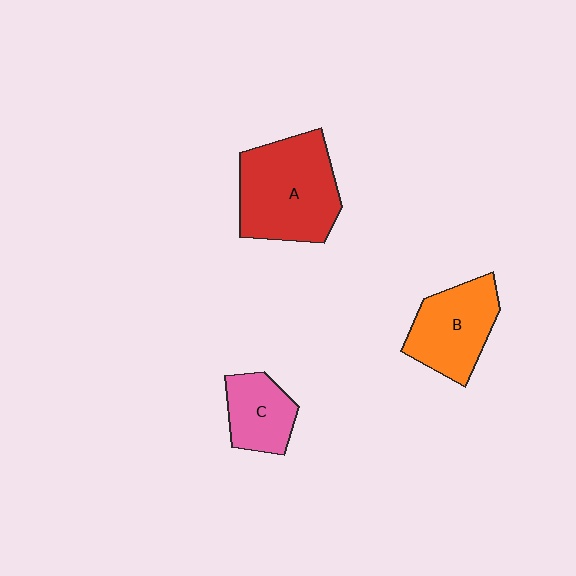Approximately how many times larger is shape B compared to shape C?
Approximately 1.4 times.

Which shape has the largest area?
Shape A (red).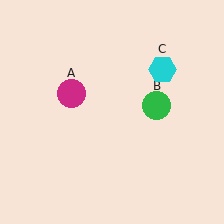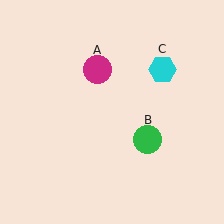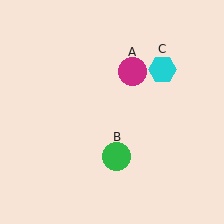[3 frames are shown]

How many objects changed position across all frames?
2 objects changed position: magenta circle (object A), green circle (object B).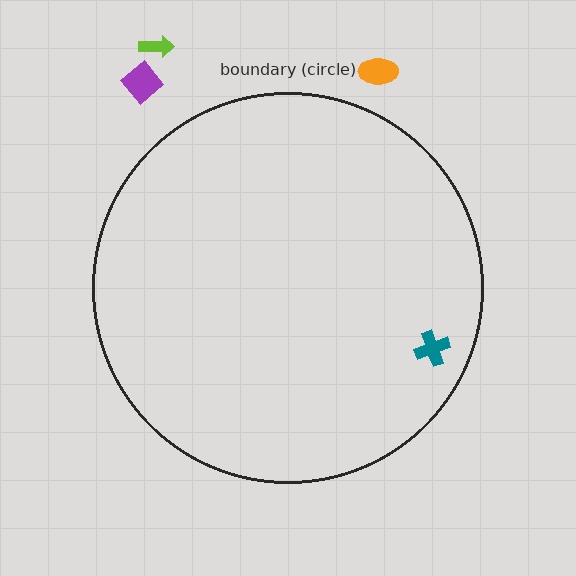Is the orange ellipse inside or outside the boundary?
Outside.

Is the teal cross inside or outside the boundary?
Inside.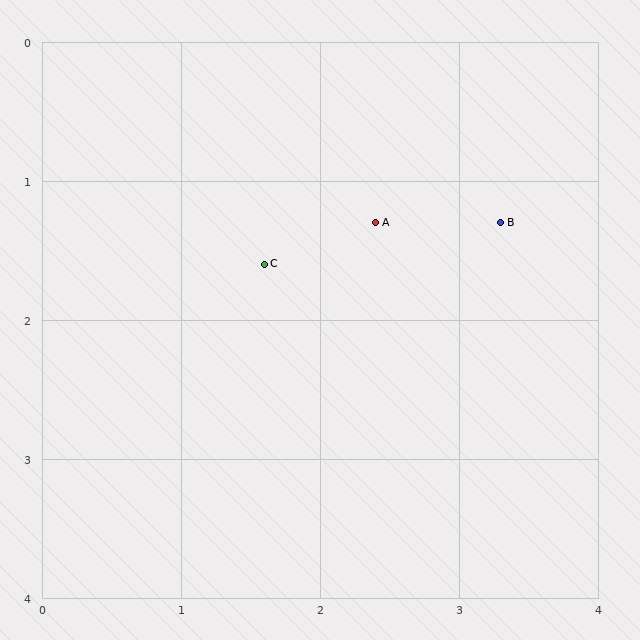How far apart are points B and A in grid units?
Points B and A are about 0.9 grid units apart.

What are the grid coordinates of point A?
Point A is at approximately (2.4, 1.3).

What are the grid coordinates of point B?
Point B is at approximately (3.3, 1.3).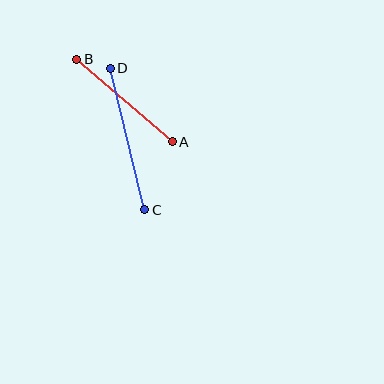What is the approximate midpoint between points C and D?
The midpoint is at approximately (128, 139) pixels.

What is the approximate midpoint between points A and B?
The midpoint is at approximately (124, 101) pixels.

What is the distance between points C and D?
The distance is approximately 146 pixels.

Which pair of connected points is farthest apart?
Points C and D are farthest apart.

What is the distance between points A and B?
The distance is approximately 126 pixels.